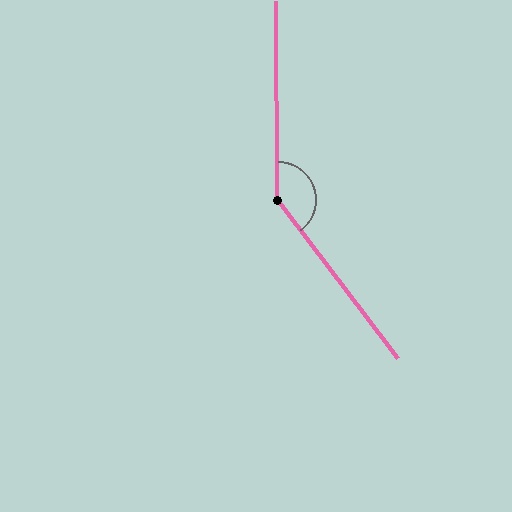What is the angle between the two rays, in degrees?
Approximately 143 degrees.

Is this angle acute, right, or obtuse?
It is obtuse.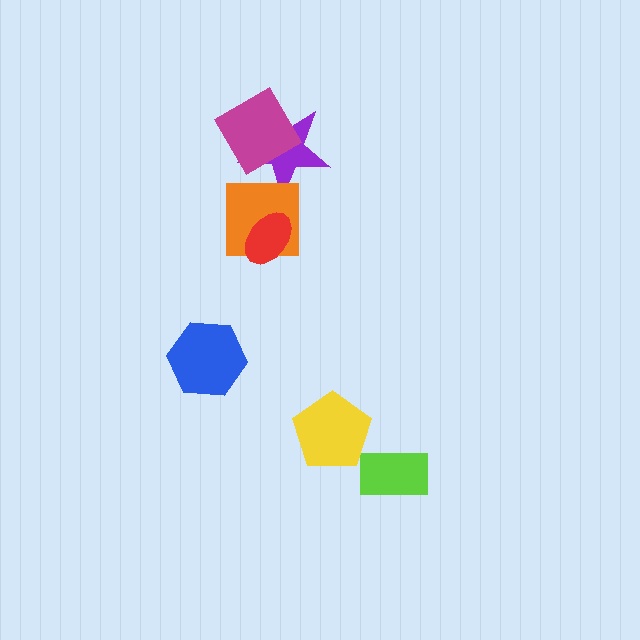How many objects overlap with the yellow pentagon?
0 objects overlap with the yellow pentagon.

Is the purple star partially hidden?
Yes, it is partially covered by another shape.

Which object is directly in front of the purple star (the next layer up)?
The magenta diamond is directly in front of the purple star.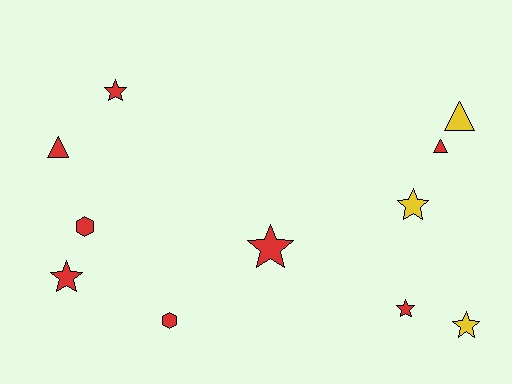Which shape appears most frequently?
Star, with 6 objects.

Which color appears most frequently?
Red, with 8 objects.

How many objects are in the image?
There are 11 objects.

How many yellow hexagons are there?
There are no yellow hexagons.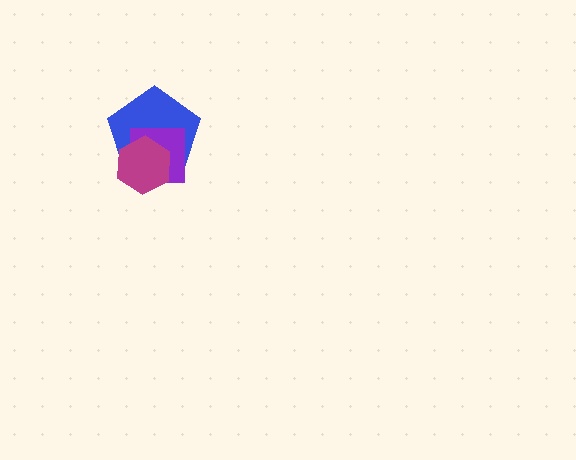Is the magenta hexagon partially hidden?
No, no other shape covers it.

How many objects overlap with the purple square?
2 objects overlap with the purple square.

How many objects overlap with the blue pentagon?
2 objects overlap with the blue pentagon.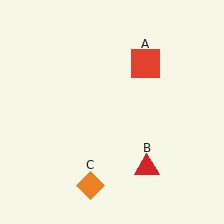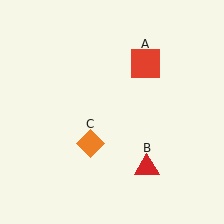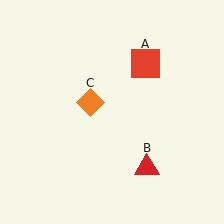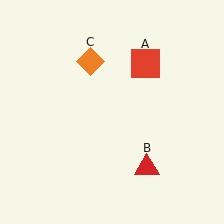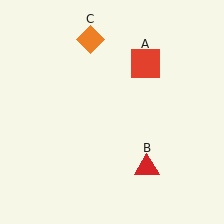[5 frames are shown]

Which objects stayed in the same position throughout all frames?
Red square (object A) and red triangle (object B) remained stationary.